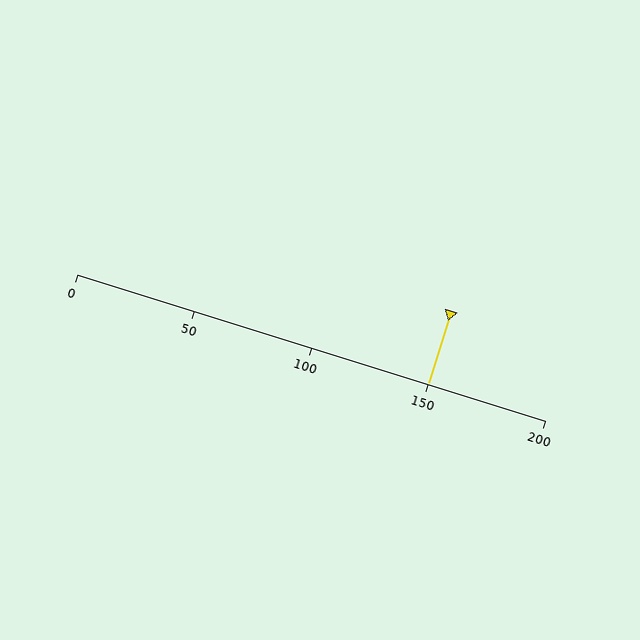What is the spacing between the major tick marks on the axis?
The major ticks are spaced 50 apart.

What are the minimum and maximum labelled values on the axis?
The axis runs from 0 to 200.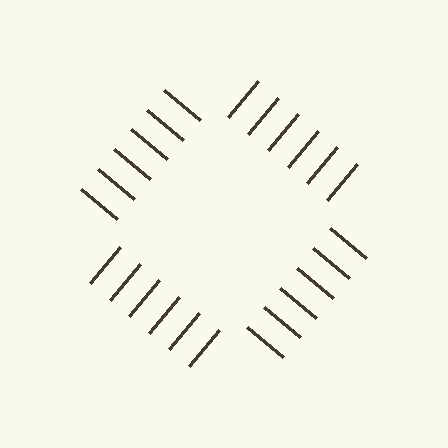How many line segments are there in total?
24 — 6 along each of the 4 edges.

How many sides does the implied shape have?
4 sides — the line-ends trace a square.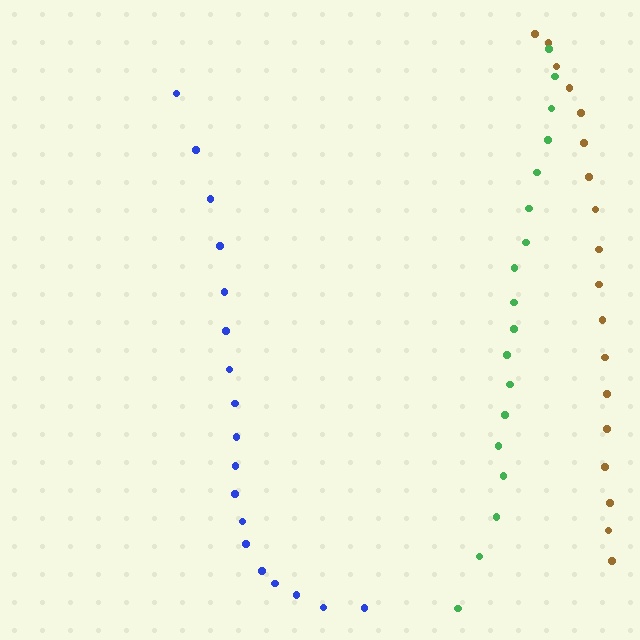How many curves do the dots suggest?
There are 3 distinct paths.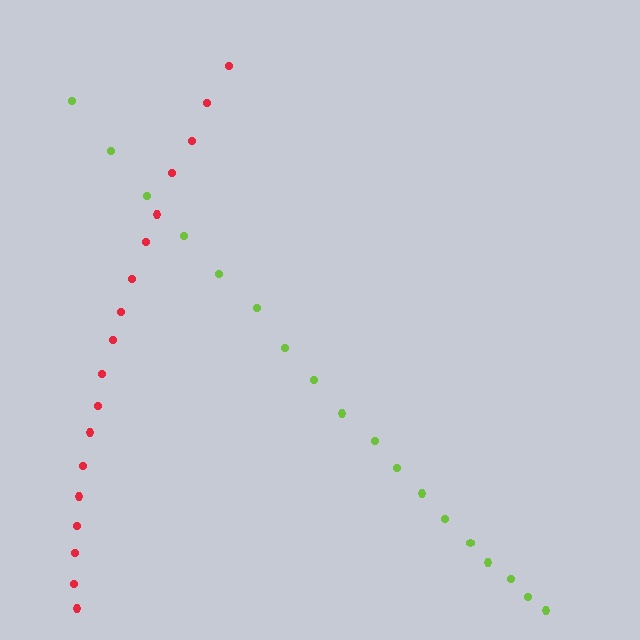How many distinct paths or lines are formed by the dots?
There are 2 distinct paths.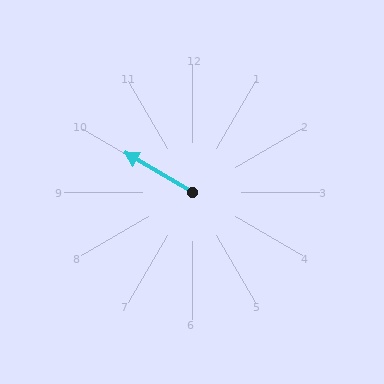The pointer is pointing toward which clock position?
Roughly 10 o'clock.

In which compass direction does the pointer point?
Northwest.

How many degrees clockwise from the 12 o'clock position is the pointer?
Approximately 300 degrees.